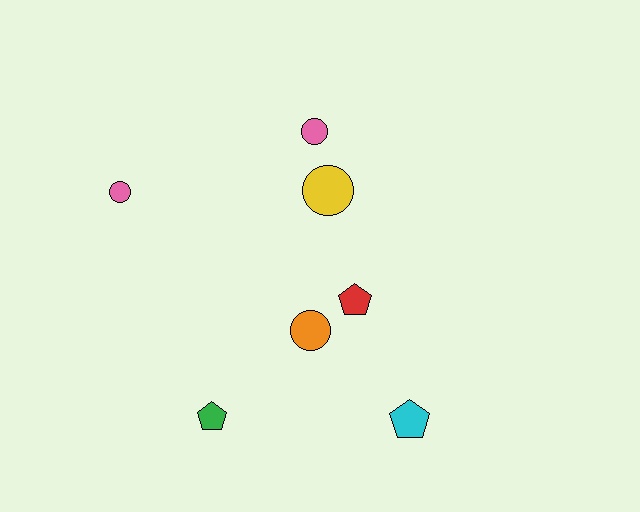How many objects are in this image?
There are 7 objects.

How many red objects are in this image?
There is 1 red object.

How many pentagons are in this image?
There are 3 pentagons.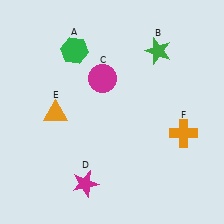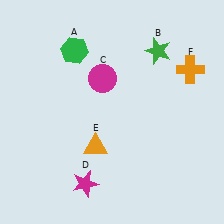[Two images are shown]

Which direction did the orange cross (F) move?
The orange cross (F) moved up.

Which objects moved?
The objects that moved are: the orange triangle (E), the orange cross (F).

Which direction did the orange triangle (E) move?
The orange triangle (E) moved right.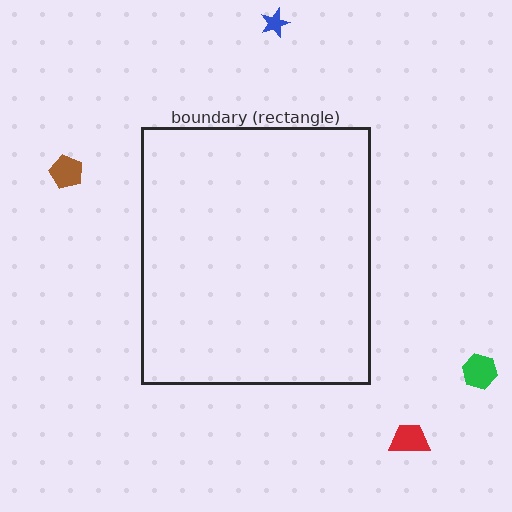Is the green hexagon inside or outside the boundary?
Outside.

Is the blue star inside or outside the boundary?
Outside.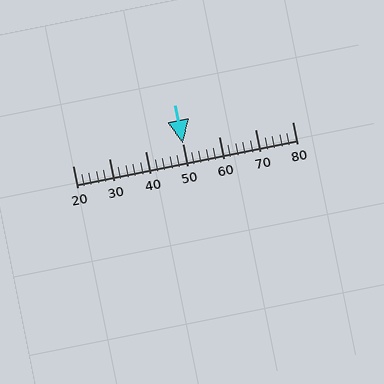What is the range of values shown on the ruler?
The ruler shows values from 20 to 80.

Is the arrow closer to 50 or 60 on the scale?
The arrow is closer to 50.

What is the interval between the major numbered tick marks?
The major tick marks are spaced 10 units apart.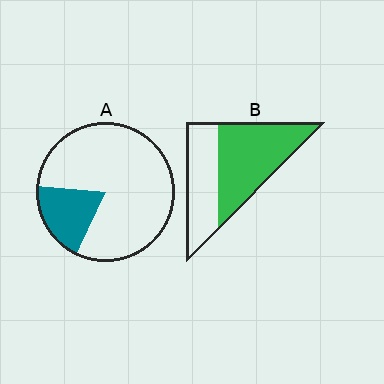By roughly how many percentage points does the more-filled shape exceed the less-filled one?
By roughly 40 percentage points (B over A).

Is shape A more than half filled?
No.